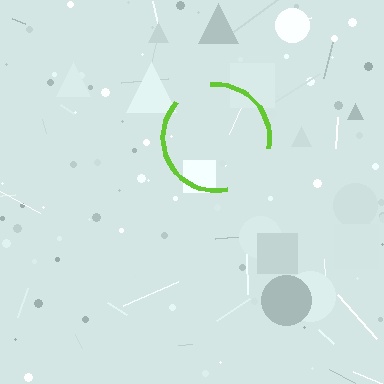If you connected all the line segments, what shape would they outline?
They would outline a circle.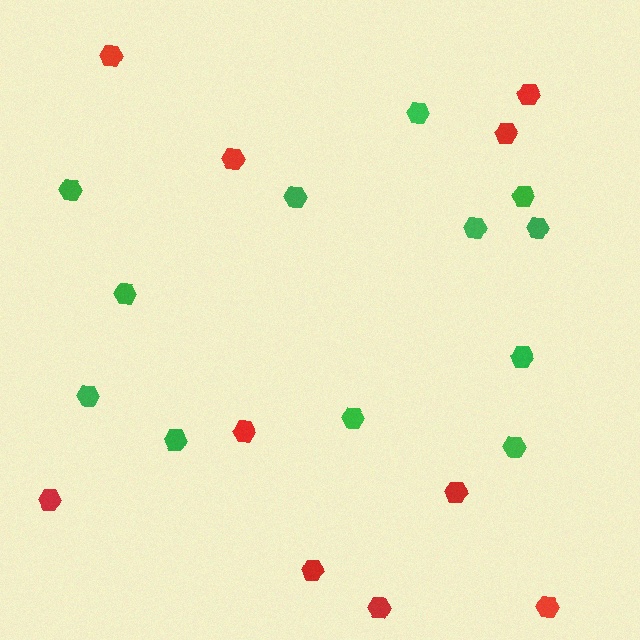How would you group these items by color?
There are 2 groups: one group of red hexagons (10) and one group of green hexagons (12).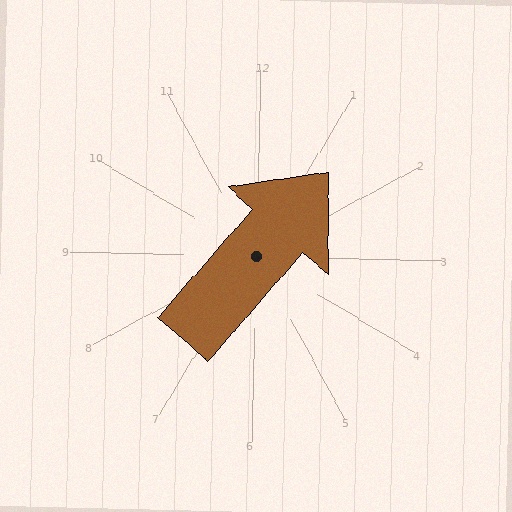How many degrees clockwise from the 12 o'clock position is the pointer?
Approximately 40 degrees.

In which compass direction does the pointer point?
Northeast.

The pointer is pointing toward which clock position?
Roughly 1 o'clock.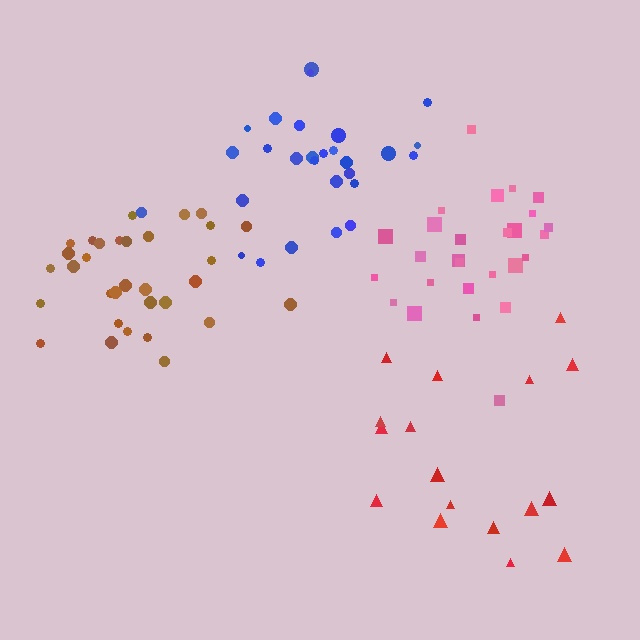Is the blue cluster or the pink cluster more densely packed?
Pink.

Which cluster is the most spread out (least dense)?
Red.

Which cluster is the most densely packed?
Brown.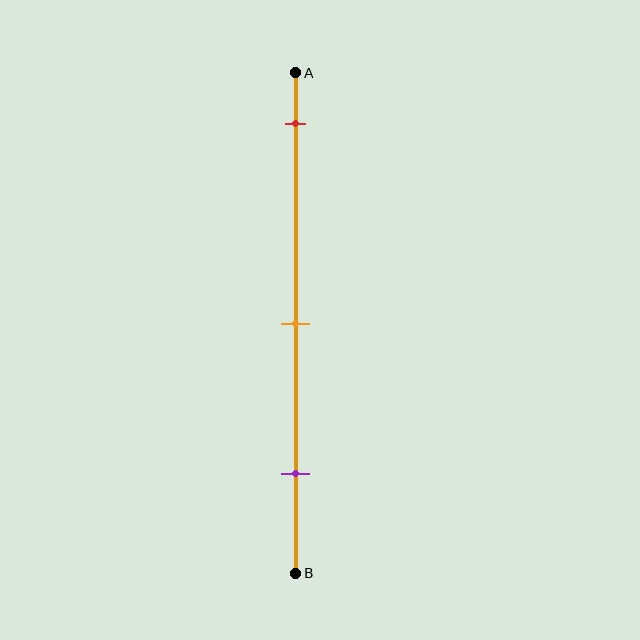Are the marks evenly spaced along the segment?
Yes, the marks are approximately evenly spaced.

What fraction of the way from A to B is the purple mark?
The purple mark is approximately 80% (0.8) of the way from A to B.